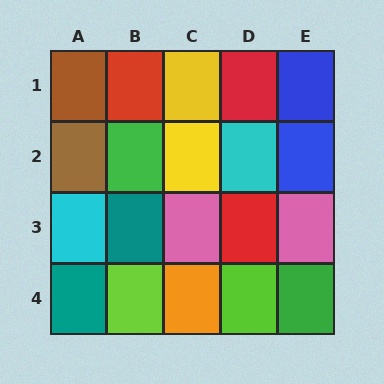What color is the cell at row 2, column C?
Yellow.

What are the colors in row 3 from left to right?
Cyan, teal, pink, red, pink.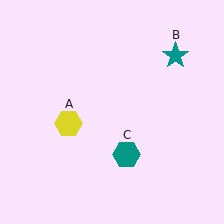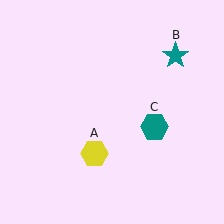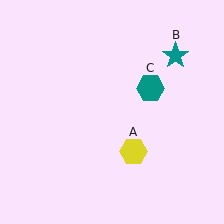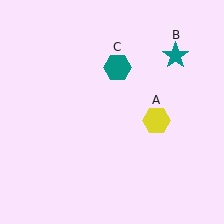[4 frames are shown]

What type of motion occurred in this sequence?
The yellow hexagon (object A), teal hexagon (object C) rotated counterclockwise around the center of the scene.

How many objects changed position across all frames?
2 objects changed position: yellow hexagon (object A), teal hexagon (object C).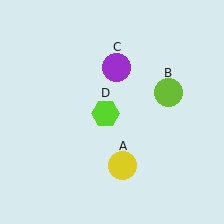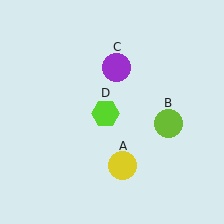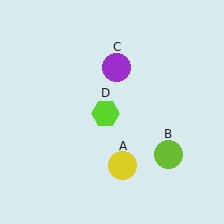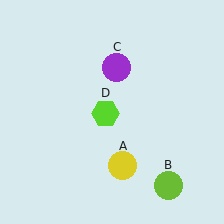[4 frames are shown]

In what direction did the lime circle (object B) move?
The lime circle (object B) moved down.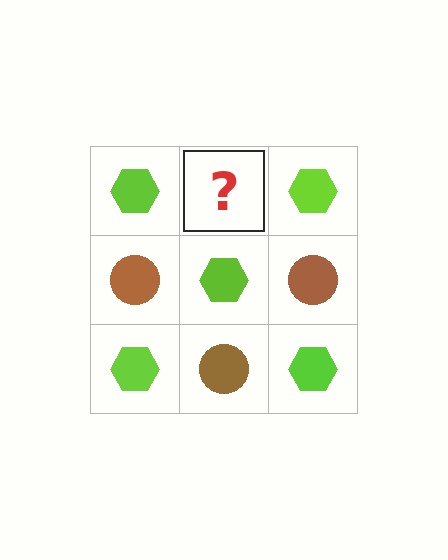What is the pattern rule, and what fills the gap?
The rule is that it alternates lime hexagon and brown circle in a checkerboard pattern. The gap should be filled with a brown circle.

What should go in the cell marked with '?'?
The missing cell should contain a brown circle.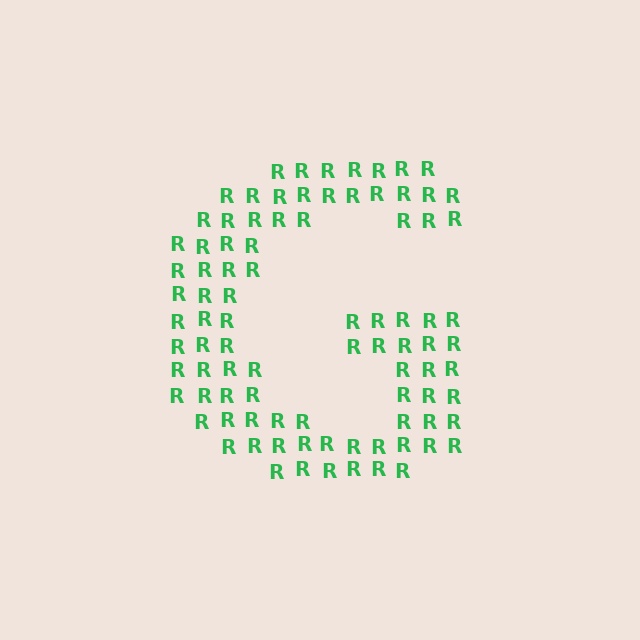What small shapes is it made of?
It is made of small letter R's.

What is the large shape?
The large shape is the letter G.